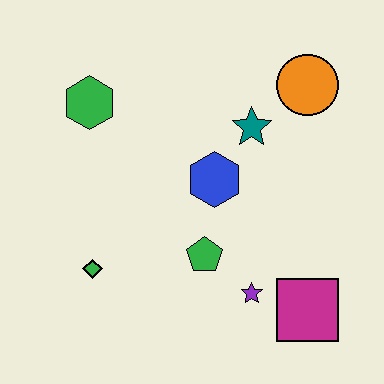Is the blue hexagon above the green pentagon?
Yes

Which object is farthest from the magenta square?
The green hexagon is farthest from the magenta square.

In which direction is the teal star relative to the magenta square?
The teal star is above the magenta square.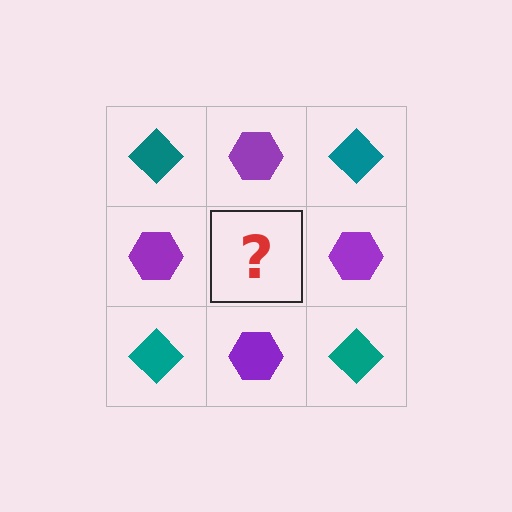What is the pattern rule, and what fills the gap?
The rule is that it alternates teal diamond and purple hexagon in a checkerboard pattern. The gap should be filled with a teal diamond.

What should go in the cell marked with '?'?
The missing cell should contain a teal diamond.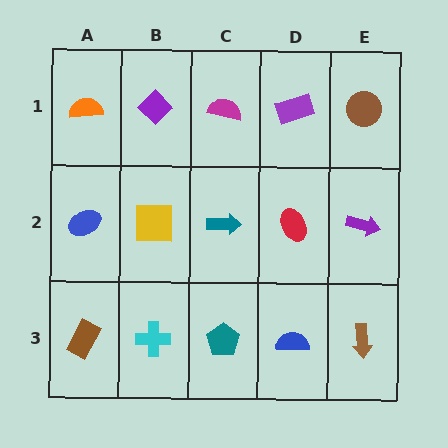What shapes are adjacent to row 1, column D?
A red ellipse (row 2, column D), a magenta semicircle (row 1, column C), a brown circle (row 1, column E).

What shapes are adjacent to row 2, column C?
A magenta semicircle (row 1, column C), a teal pentagon (row 3, column C), a yellow square (row 2, column B), a red ellipse (row 2, column D).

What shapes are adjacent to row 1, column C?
A teal arrow (row 2, column C), a purple diamond (row 1, column B), a purple rectangle (row 1, column D).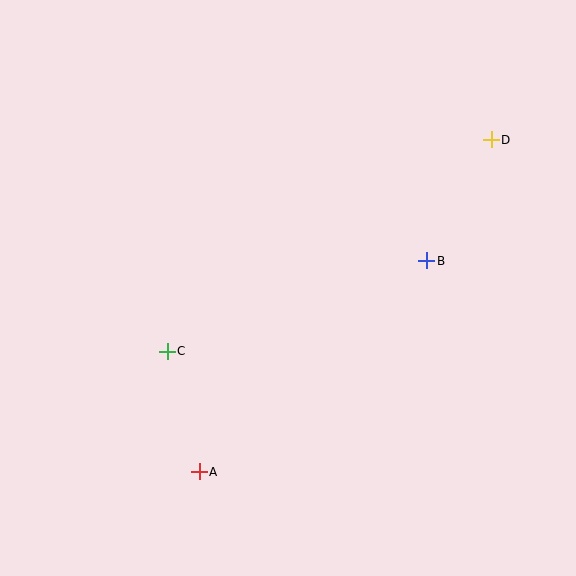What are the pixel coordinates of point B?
Point B is at (427, 261).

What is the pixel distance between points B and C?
The distance between B and C is 275 pixels.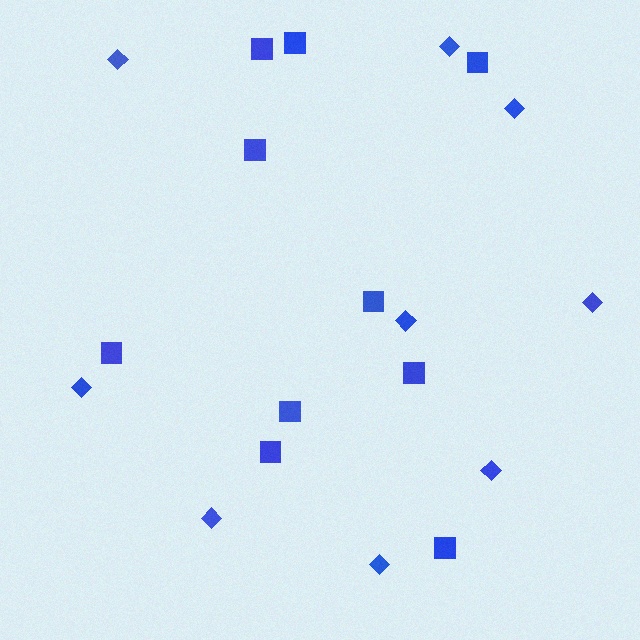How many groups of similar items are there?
There are 2 groups: one group of diamonds (9) and one group of squares (10).